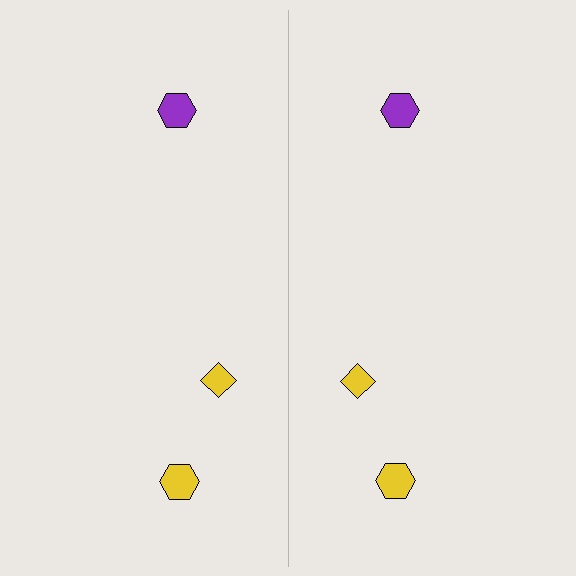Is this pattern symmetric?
Yes, this pattern has bilateral (reflection) symmetry.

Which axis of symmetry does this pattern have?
The pattern has a vertical axis of symmetry running through the center of the image.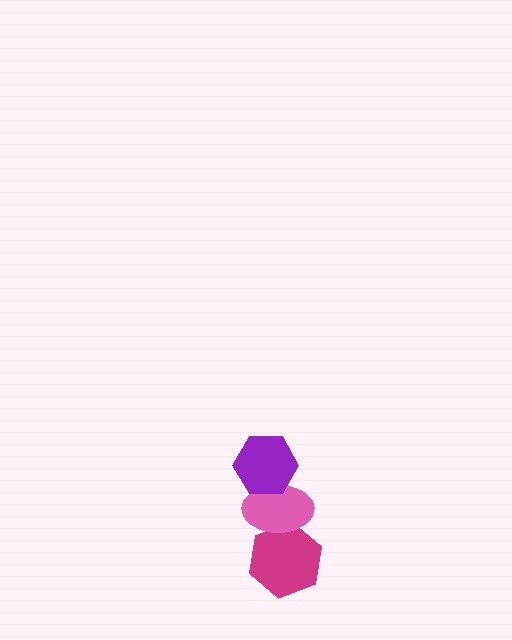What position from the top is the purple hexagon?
The purple hexagon is 1st from the top.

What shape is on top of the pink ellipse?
The purple hexagon is on top of the pink ellipse.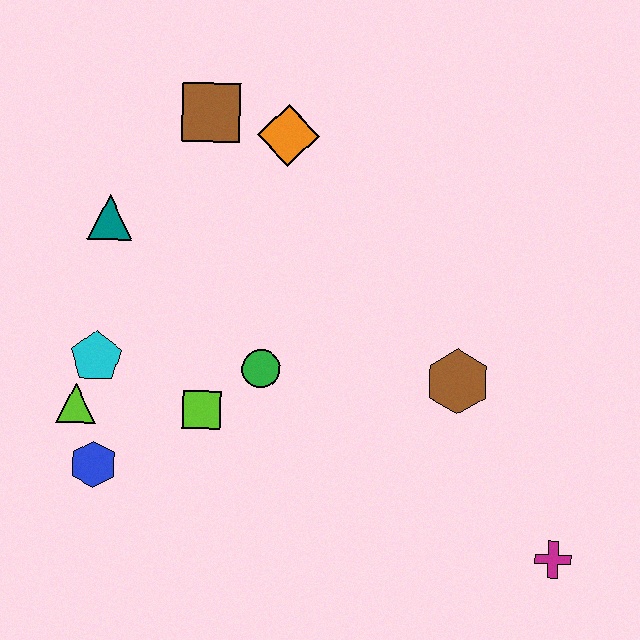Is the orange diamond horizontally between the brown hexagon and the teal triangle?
Yes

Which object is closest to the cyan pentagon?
The lime triangle is closest to the cyan pentagon.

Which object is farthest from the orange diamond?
The magenta cross is farthest from the orange diamond.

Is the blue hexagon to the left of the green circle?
Yes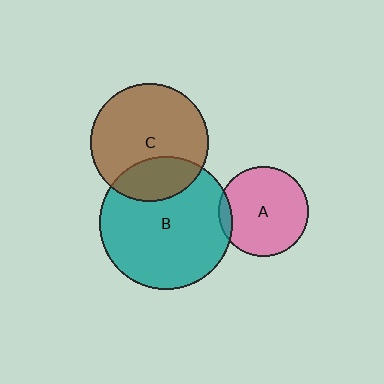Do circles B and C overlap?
Yes.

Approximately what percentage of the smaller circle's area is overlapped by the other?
Approximately 25%.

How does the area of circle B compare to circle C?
Approximately 1.3 times.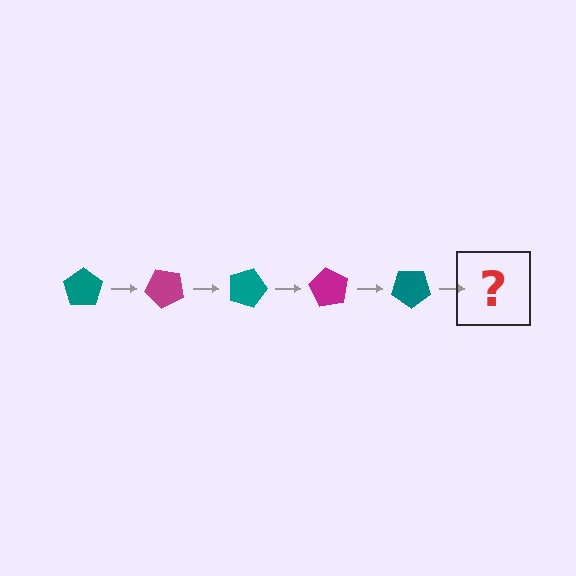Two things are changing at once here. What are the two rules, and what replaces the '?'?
The two rules are that it rotates 45 degrees each step and the color cycles through teal and magenta. The '?' should be a magenta pentagon, rotated 225 degrees from the start.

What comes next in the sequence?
The next element should be a magenta pentagon, rotated 225 degrees from the start.